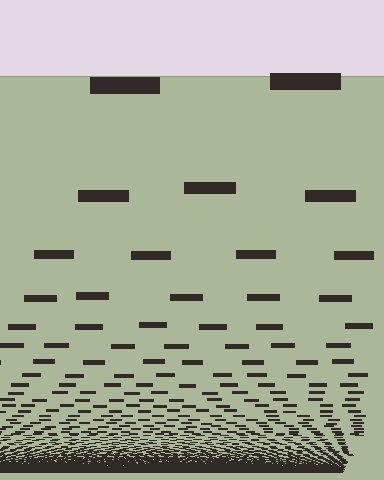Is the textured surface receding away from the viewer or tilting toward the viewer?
The surface appears to tilt toward the viewer. Texture elements get larger and sparser toward the top.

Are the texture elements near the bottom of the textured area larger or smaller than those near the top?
Smaller. The gradient is inverted — elements near the bottom are smaller and denser.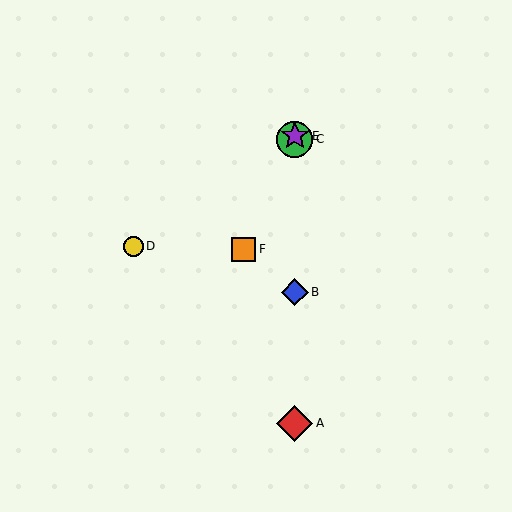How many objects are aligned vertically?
4 objects (A, B, C, E) are aligned vertically.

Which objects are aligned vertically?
Objects A, B, C, E are aligned vertically.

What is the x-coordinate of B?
Object B is at x≈295.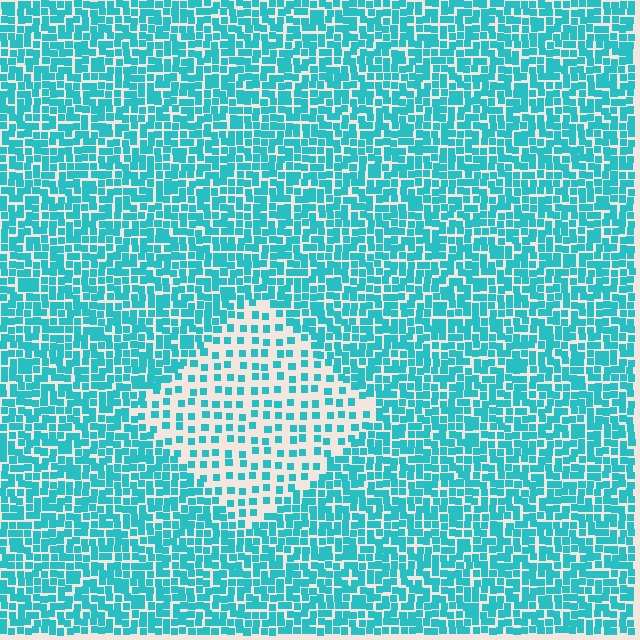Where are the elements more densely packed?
The elements are more densely packed outside the diamond boundary.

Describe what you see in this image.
The image contains small cyan elements arranged at two different densities. A diamond-shaped region is visible where the elements are less densely packed than the surrounding area.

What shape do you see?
I see a diamond.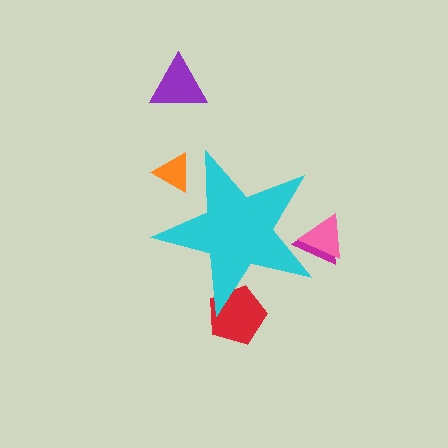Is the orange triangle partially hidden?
Yes, the orange triangle is partially hidden behind the cyan star.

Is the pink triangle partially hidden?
Yes, the pink triangle is partially hidden behind the cyan star.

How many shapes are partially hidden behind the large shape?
4 shapes are partially hidden.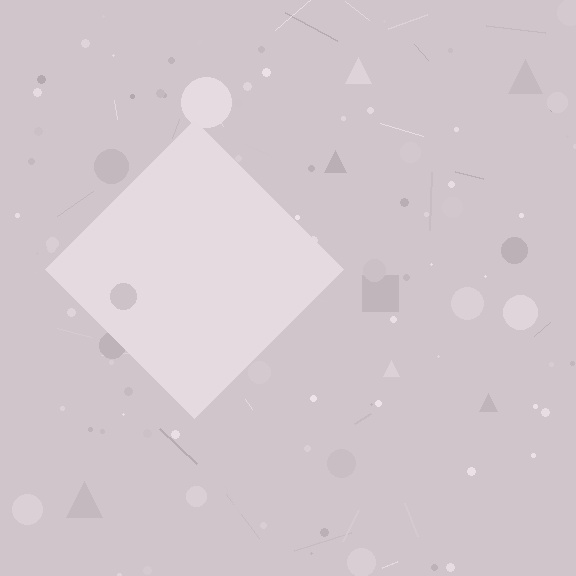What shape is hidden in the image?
A diamond is hidden in the image.